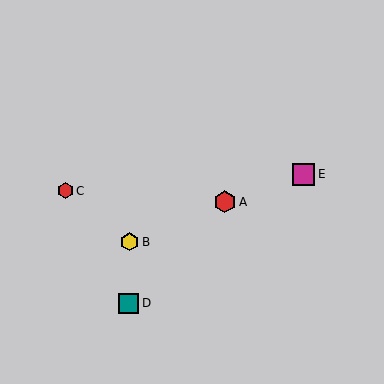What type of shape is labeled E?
Shape E is a magenta square.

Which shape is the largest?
The magenta square (labeled E) is the largest.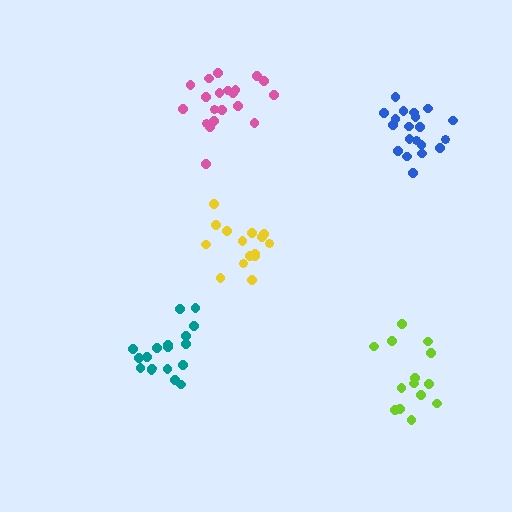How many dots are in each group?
Group 1: 14 dots, Group 2: 15 dots, Group 3: 20 dots, Group 4: 18 dots, Group 5: 20 dots (87 total).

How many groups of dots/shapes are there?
There are 5 groups.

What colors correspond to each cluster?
The clusters are colored: lime, yellow, blue, teal, pink.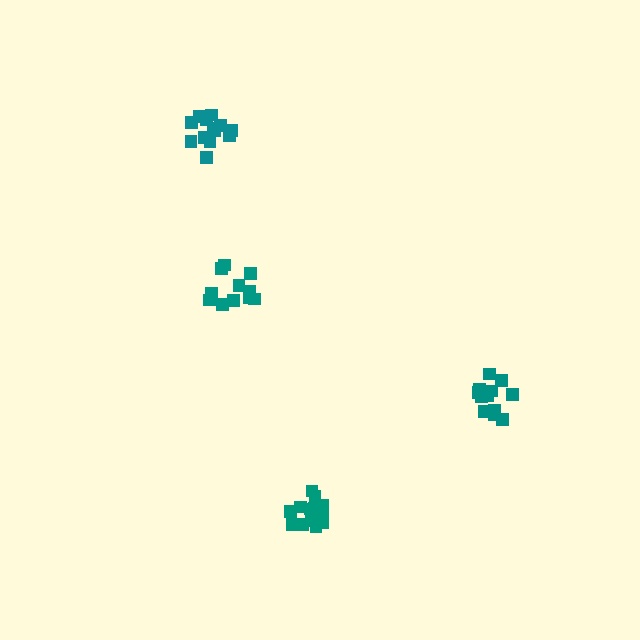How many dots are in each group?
Group 1: 11 dots, Group 2: 14 dots, Group 3: 12 dots, Group 4: 14 dots (51 total).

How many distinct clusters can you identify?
There are 4 distinct clusters.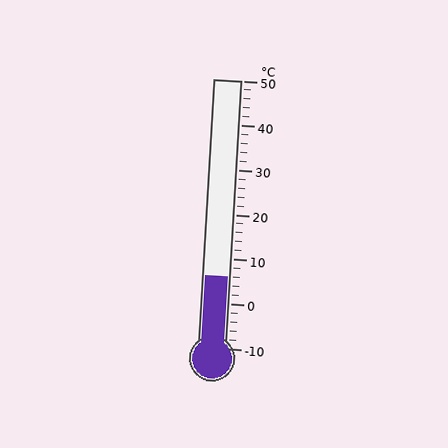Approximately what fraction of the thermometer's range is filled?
The thermometer is filled to approximately 25% of its range.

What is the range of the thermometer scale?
The thermometer scale ranges from -10°C to 50°C.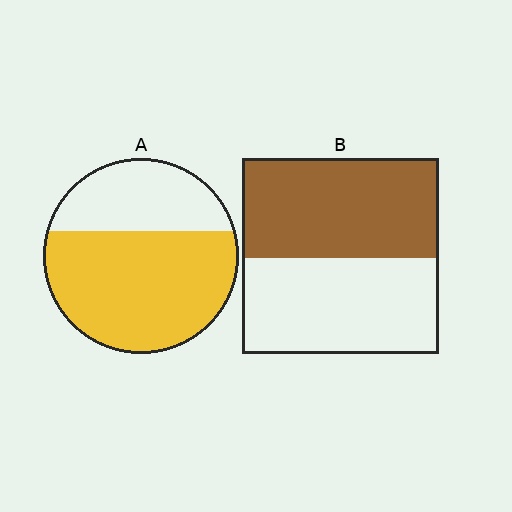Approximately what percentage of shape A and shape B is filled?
A is approximately 65% and B is approximately 50%.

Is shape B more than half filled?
Roughly half.